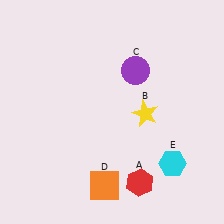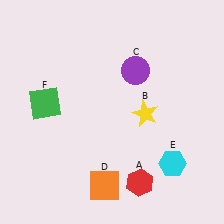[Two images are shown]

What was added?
A green square (F) was added in Image 2.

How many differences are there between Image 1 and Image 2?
There is 1 difference between the two images.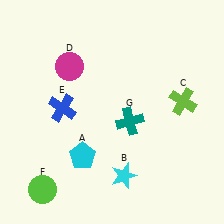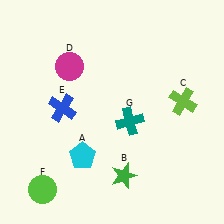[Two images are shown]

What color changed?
The star (B) changed from cyan in Image 1 to green in Image 2.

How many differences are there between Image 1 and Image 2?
There is 1 difference between the two images.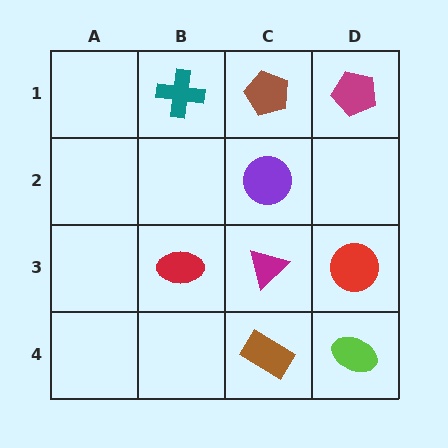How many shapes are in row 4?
2 shapes.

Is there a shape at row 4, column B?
No, that cell is empty.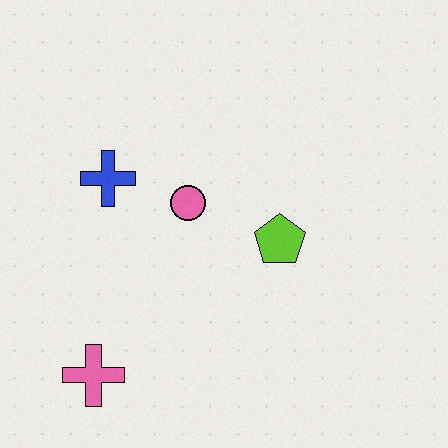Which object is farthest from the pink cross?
The lime pentagon is farthest from the pink cross.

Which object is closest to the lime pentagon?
The pink circle is closest to the lime pentagon.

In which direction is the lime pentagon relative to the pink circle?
The lime pentagon is to the right of the pink circle.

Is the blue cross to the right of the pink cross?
Yes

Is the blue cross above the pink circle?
Yes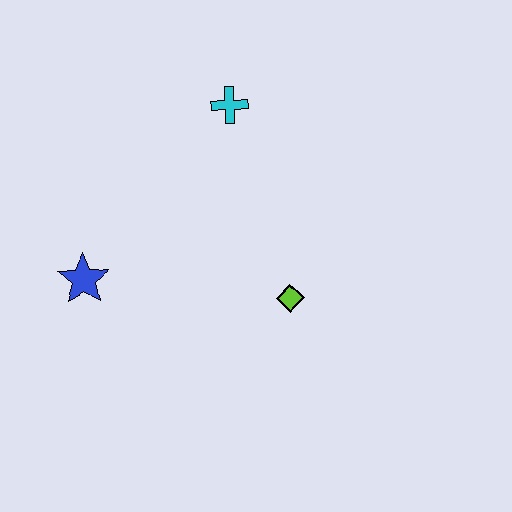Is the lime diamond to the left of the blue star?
No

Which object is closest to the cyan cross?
The lime diamond is closest to the cyan cross.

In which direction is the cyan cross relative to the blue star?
The cyan cross is above the blue star.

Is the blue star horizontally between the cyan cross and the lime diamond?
No